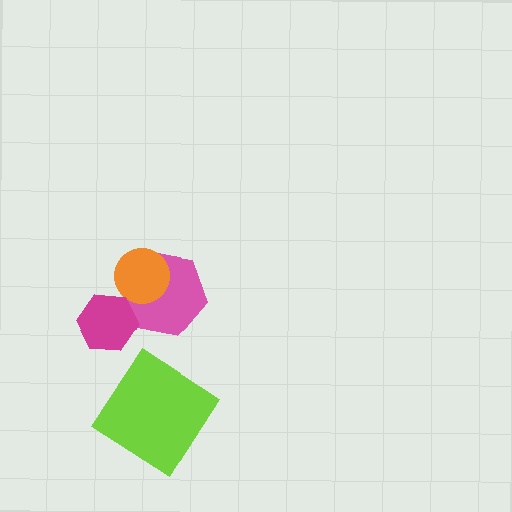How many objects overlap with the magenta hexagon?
1 object overlaps with the magenta hexagon.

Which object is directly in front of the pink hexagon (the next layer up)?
The orange circle is directly in front of the pink hexagon.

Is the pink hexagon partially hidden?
Yes, it is partially covered by another shape.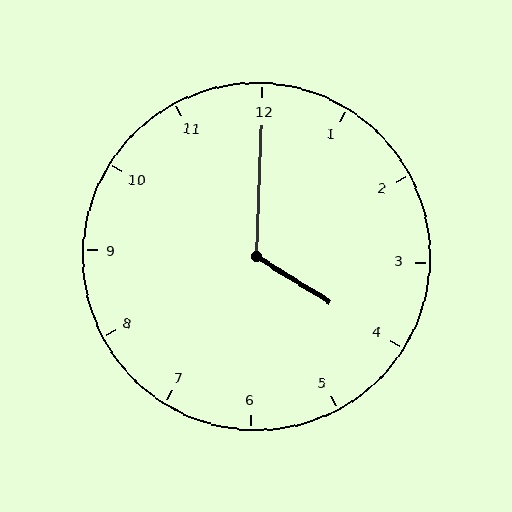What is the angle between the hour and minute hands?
Approximately 120 degrees.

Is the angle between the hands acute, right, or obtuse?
It is obtuse.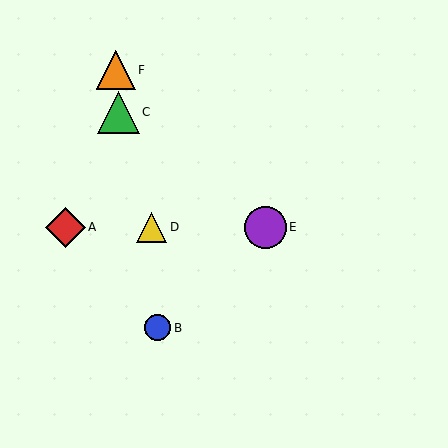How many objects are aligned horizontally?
3 objects (A, D, E) are aligned horizontally.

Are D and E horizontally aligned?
Yes, both are at y≈227.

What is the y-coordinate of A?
Object A is at y≈227.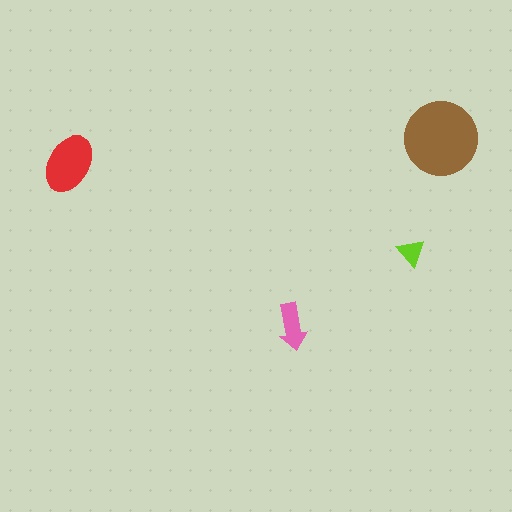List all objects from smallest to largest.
The lime triangle, the pink arrow, the red ellipse, the brown circle.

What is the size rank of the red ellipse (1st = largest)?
2nd.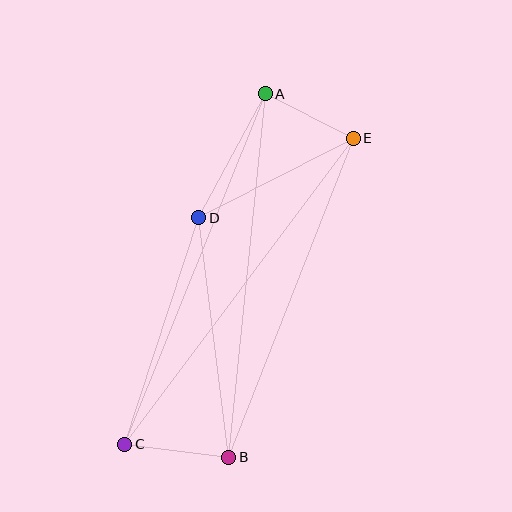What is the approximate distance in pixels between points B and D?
The distance between B and D is approximately 241 pixels.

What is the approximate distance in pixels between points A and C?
The distance between A and C is approximately 378 pixels.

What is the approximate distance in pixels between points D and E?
The distance between D and E is approximately 174 pixels.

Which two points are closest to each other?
Points A and E are closest to each other.